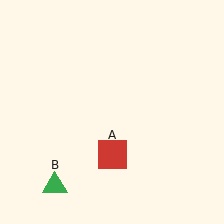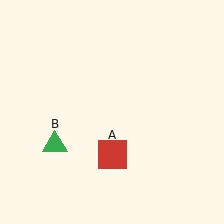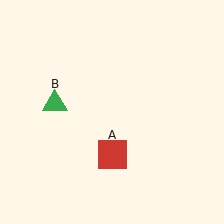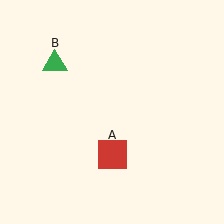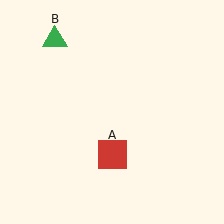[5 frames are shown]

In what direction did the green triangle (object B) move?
The green triangle (object B) moved up.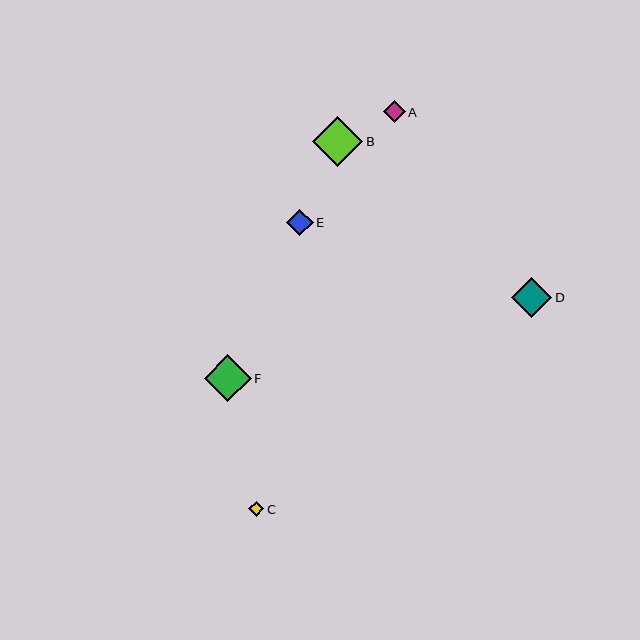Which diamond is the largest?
Diamond B is the largest with a size of approximately 50 pixels.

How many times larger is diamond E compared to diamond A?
Diamond E is approximately 1.2 times the size of diamond A.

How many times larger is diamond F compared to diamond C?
Diamond F is approximately 3.1 times the size of diamond C.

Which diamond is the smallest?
Diamond C is the smallest with a size of approximately 15 pixels.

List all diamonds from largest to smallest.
From largest to smallest: B, F, D, E, A, C.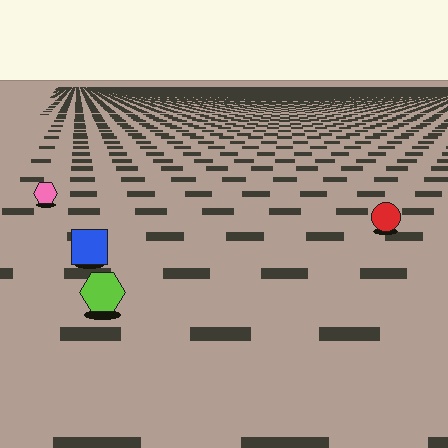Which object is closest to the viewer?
The lime hexagon is closest. The texture marks near it are larger and more spread out.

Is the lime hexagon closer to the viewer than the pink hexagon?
Yes. The lime hexagon is closer — you can tell from the texture gradient: the ground texture is coarser near it.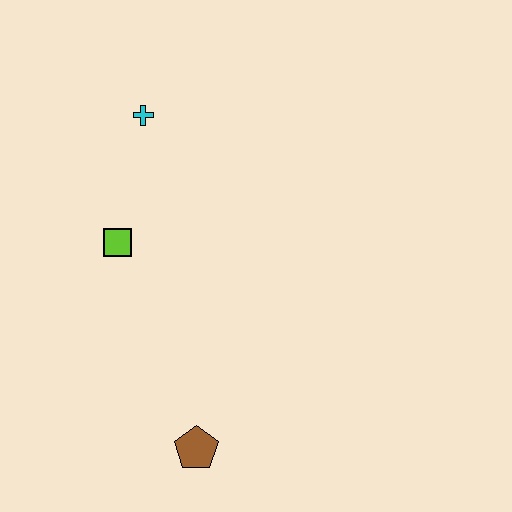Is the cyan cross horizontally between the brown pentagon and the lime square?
Yes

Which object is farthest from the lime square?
The brown pentagon is farthest from the lime square.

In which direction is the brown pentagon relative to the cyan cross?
The brown pentagon is below the cyan cross.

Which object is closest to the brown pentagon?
The lime square is closest to the brown pentagon.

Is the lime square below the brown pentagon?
No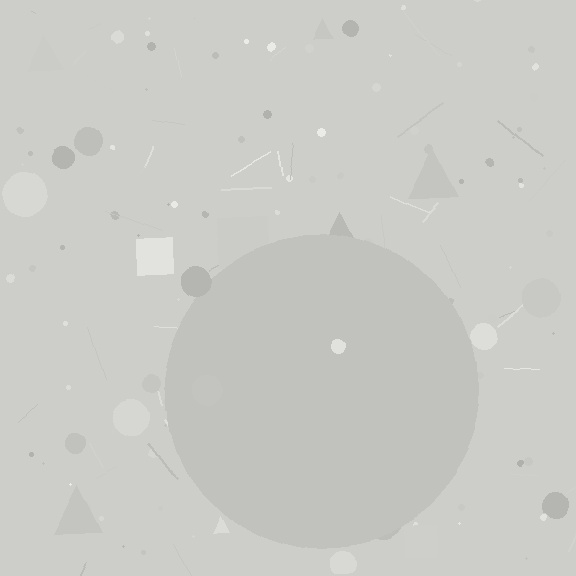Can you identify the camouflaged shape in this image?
The camouflaged shape is a circle.